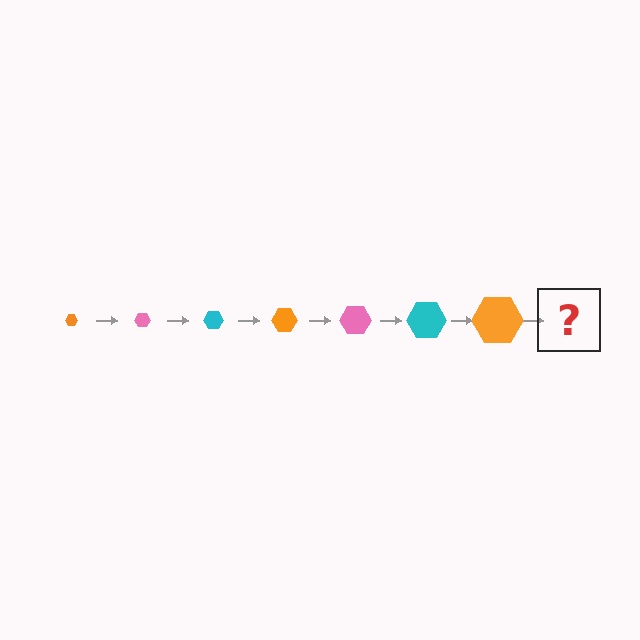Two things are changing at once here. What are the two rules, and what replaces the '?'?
The two rules are that the hexagon grows larger each step and the color cycles through orange, pink, and cyan. The '?' should be a pink hexagon, larger than the previous one.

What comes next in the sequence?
The next element should be a pink hexagon, larger than the previous one.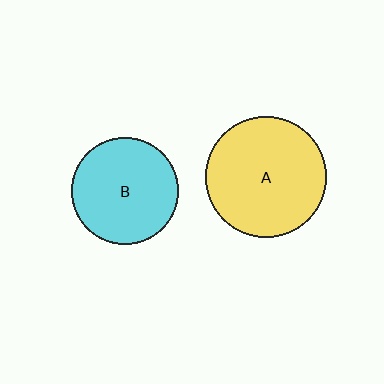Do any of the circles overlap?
No, none of the circles overlap.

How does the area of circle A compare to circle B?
Approximately 1.3 times.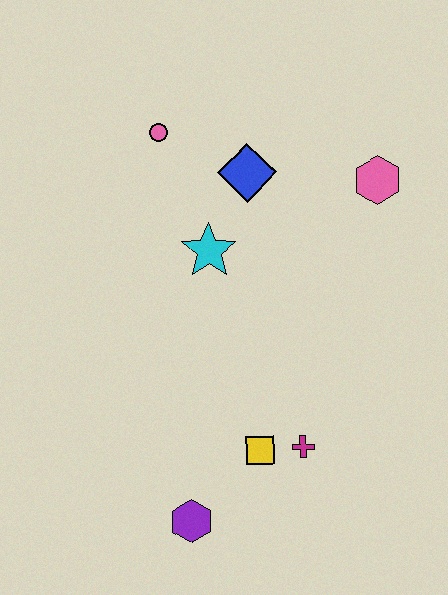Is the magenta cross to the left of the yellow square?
No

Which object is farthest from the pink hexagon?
The purple hexagon is farthest from the pink hexagon.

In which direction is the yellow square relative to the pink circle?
The yellow square is below the pink circle.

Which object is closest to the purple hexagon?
The yellow square is closest to the purple hexagon.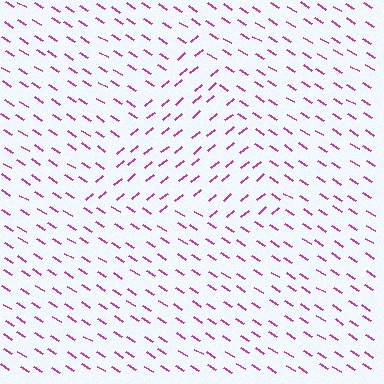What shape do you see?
I see a triangle.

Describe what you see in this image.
The image is filled with small magenta line segments. A triangle region in the image has lines oriented differently from the surrounding lines, creating a visible texture boundary.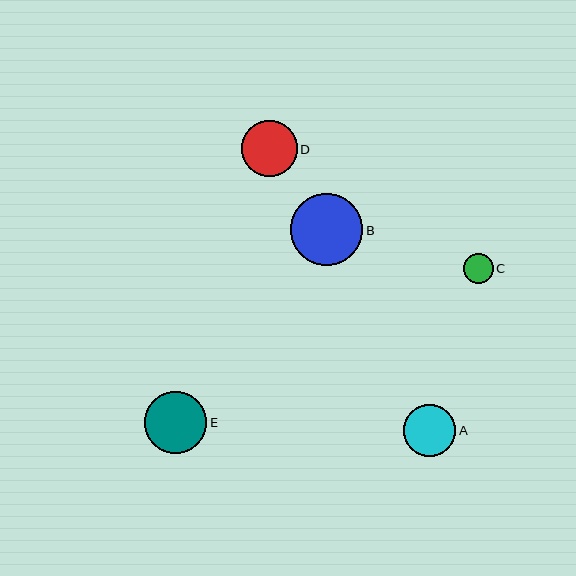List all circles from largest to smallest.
From largest to smallest: B, E, D, A, C.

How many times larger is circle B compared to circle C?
Circle B is approximately 2.4 times the size of circle C.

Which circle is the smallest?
Circle C is the smallest with a size of approximately 30 pixels.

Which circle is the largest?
Circle B is the largest with a size of approximately 72 pixels.